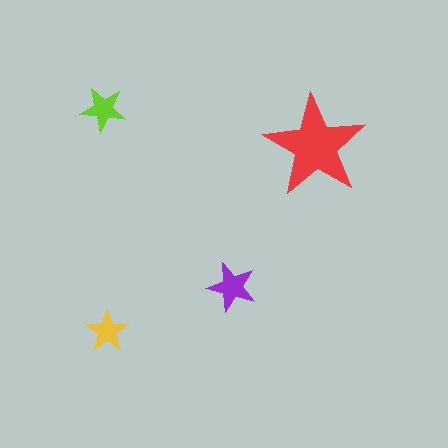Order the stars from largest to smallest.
the red one, the purple one, the lime one, the yellow one.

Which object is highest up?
The lime star is topmost.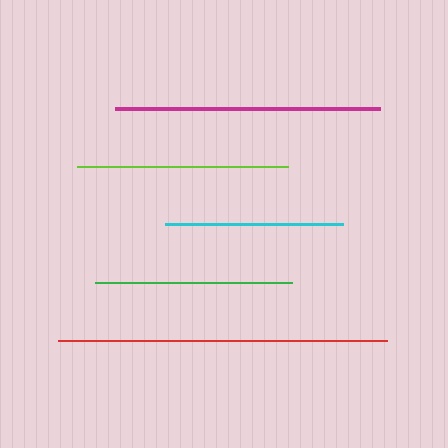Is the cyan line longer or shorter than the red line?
The red line is longer than the cyan line.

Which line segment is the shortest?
The cyan line is the shortest at approximately 178 pixels.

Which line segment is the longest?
The red line is the longest at approximately 329 pixels.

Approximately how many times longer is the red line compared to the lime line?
The red line is approximately 1.6 times the length of the lime line.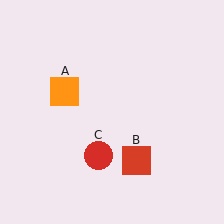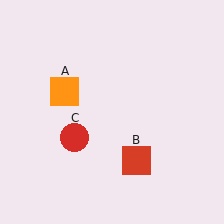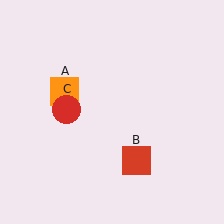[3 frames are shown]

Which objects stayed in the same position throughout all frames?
Orange square (object A) and red square (object B) remained stationary.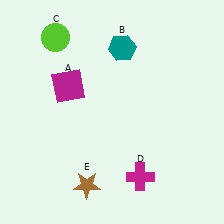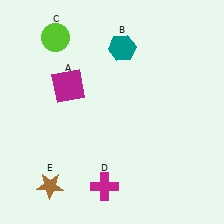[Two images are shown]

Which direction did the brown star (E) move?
The brown star (E) moved left.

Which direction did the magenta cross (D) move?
The magenta cross (D) moved left.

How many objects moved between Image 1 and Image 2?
2 objects moved between the two images.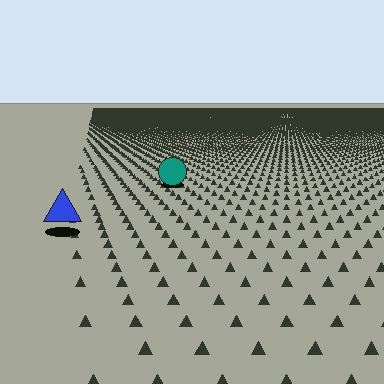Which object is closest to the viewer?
The blue triangle is closest. The texture marks near it are larger and more spread out.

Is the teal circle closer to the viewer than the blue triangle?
No. The blue triangle is closer — you can tell from the texture gradient: the ground texture is coarser near it.